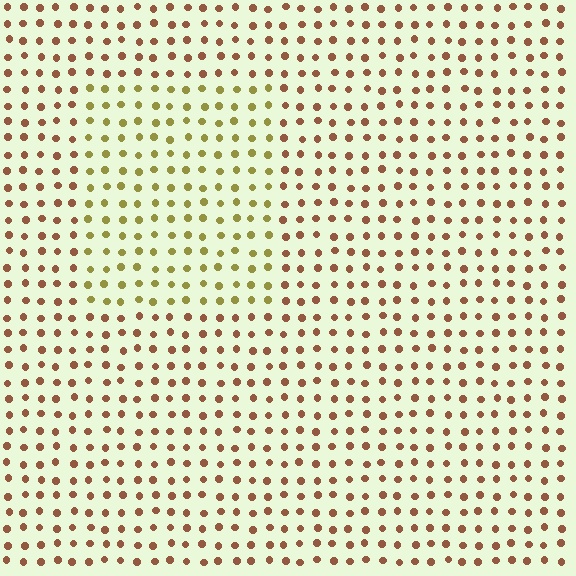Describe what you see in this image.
The image is filled with small brown elements in a uniform arrangement. A rectangle-shaped region is visible where the elements are tinted to a slightly different hue, forming a subtle color boundary.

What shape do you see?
I see a rectangle.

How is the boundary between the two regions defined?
The boundary is defined purely by a slight shift in hue (about 42 degrees). Spacing, size, and orientation are identical on both sides.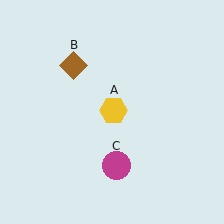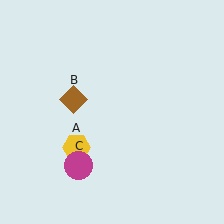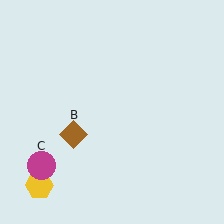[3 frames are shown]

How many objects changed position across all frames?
3 objects changed position: yellow hexagon (object A), brown diamond (object B), magenta circle (object C).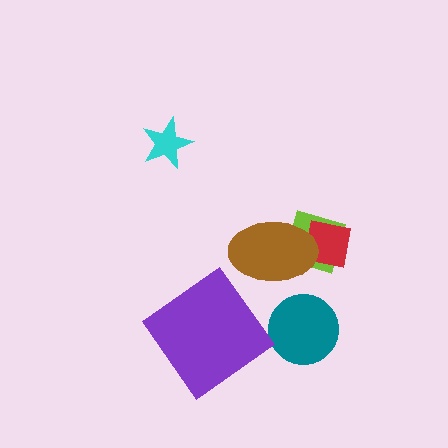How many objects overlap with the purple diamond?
0 objects overlap with the purple diamond.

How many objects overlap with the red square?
2 objects overlap with the red square.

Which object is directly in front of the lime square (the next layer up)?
The red square is directly in front of the lime square.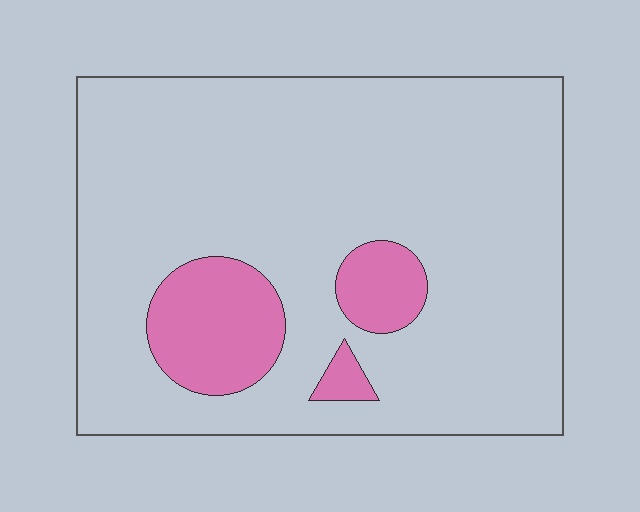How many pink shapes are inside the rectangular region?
3.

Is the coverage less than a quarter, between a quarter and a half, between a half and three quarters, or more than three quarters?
Less than a quarter.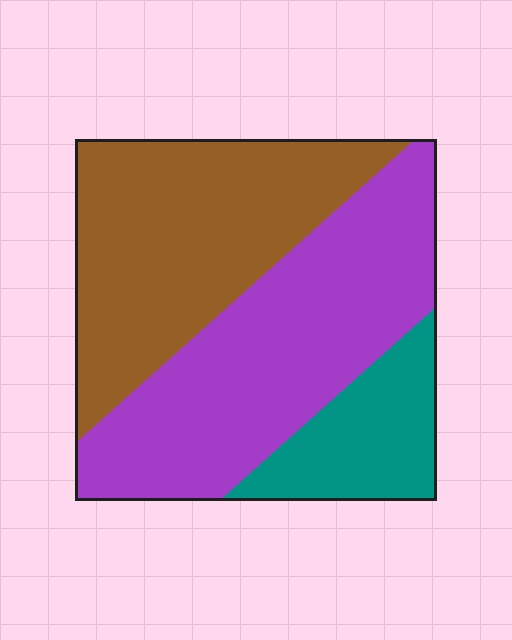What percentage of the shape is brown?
Brown covers around 40% of the shape.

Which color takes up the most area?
Purple, at roughly 45%.